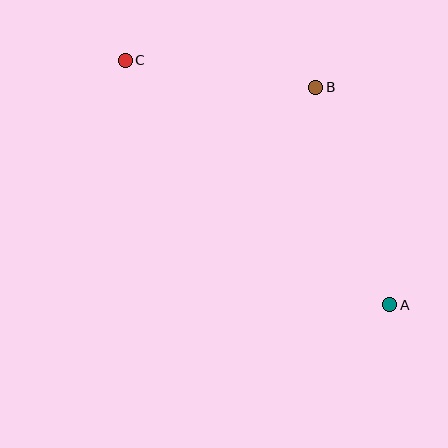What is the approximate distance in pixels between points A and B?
The distance between A and B is approximately 229 pixels.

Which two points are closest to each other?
Points B and C are closest to each other.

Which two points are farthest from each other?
Points A and C are farthest from each other.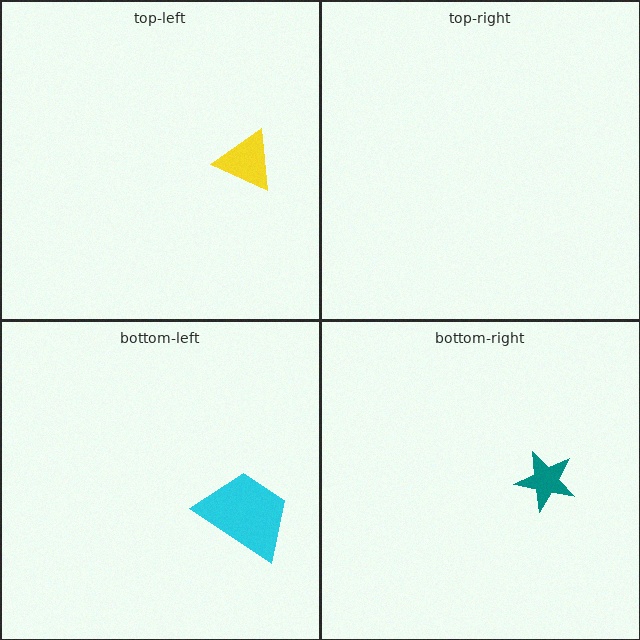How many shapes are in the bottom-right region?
1.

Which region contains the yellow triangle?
The top-left region.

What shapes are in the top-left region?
The yellow triangle.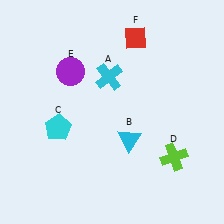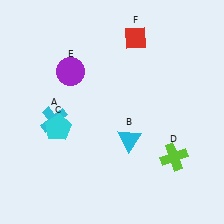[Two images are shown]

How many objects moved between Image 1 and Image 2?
1 object moved between the two images.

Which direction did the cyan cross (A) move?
The cyan cross (A) moved left.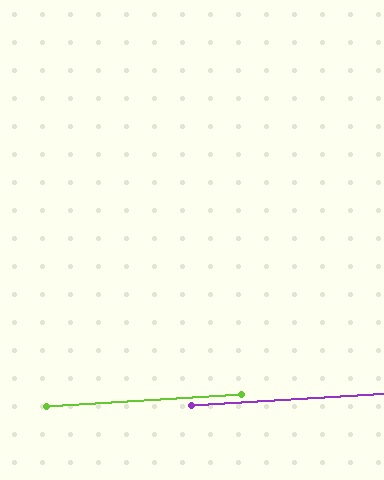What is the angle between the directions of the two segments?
Approximately 0 degrees.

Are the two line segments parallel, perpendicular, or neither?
Parallel — their directions differ by only 0.0°.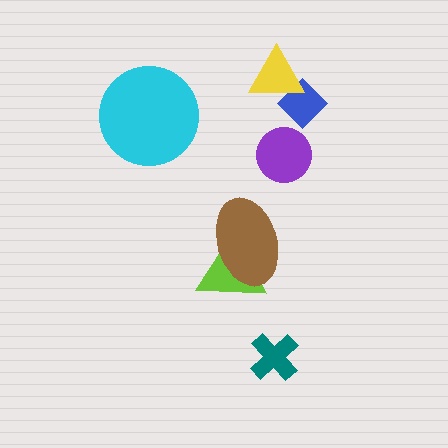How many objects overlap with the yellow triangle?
1 object overlaps with the yellow triangle.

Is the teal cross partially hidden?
No, no other shape covers it.